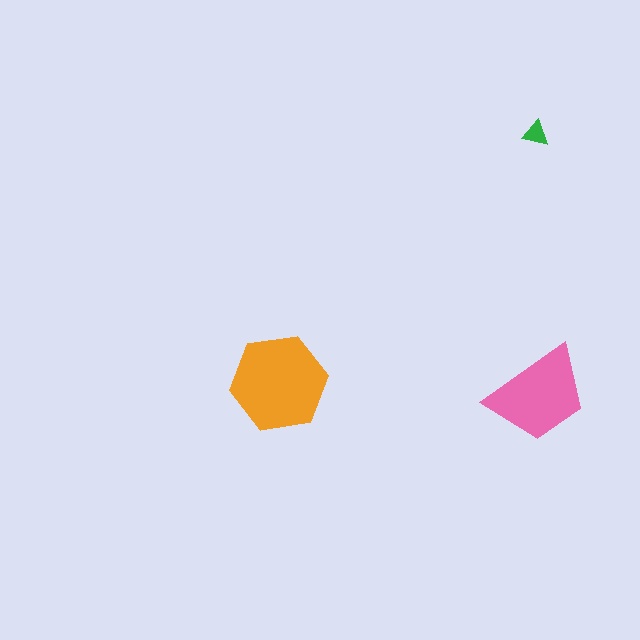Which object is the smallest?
The green triangle.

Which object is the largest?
The orange hexagon.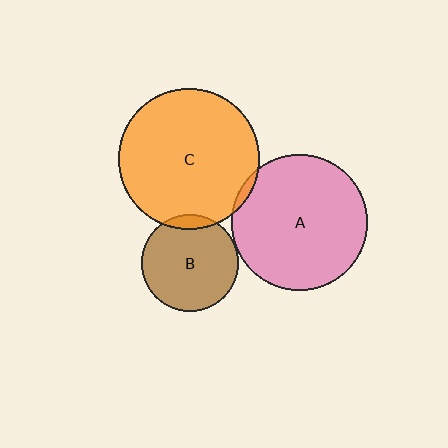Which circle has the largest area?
Circle C (orange).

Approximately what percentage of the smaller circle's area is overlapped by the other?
Approximately 10%.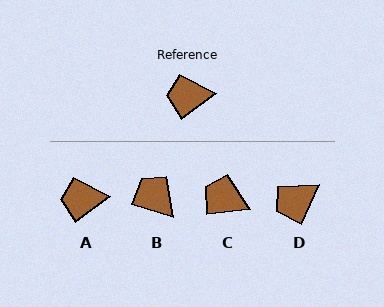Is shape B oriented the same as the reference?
No, it is off by about 54 degrees.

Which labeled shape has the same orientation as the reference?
A.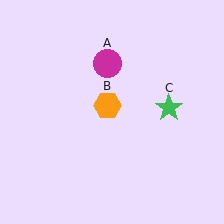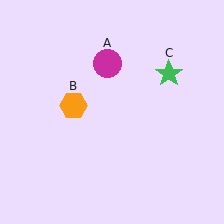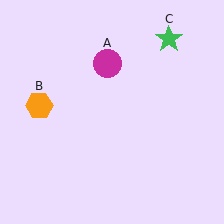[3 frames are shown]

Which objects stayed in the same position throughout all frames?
Magenta circle (object A) remained stationary.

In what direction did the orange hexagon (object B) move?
The orange hexagon (object B) moved left.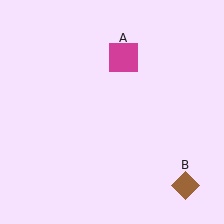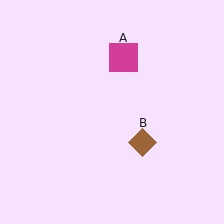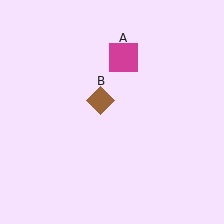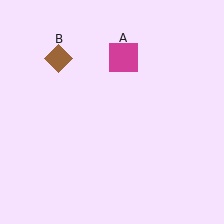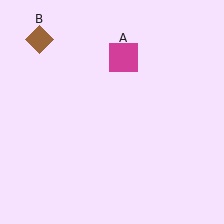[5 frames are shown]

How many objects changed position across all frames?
1 object changed position: brown diamond (object B).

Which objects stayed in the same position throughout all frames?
Magenta square (object A) remained stationary.